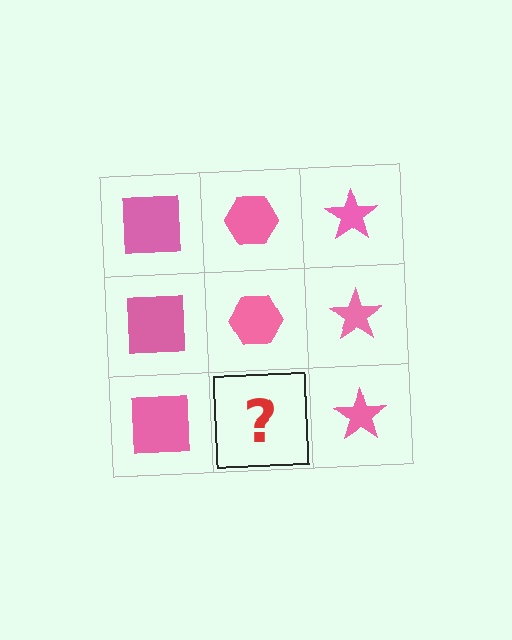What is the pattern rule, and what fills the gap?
The rule is that each column has a consistent shape. The gap should be filled with a pink hexagon.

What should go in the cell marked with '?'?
The missing cell should contain a pink hexagon.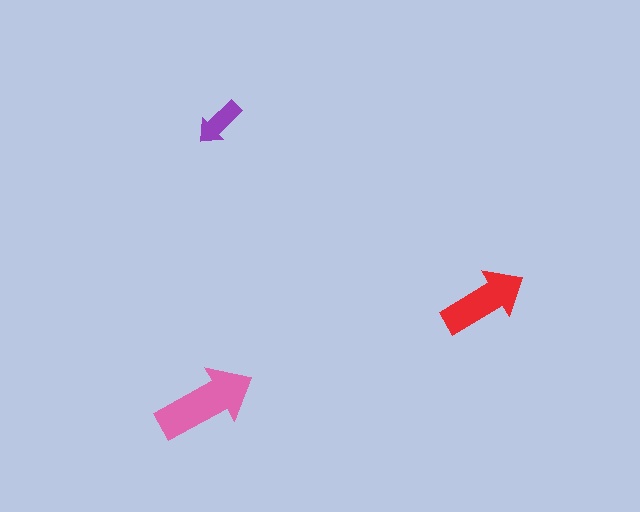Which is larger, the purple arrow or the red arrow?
The red one.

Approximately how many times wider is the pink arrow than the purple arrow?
About 2 times wider.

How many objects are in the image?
There are 3 objects in the image.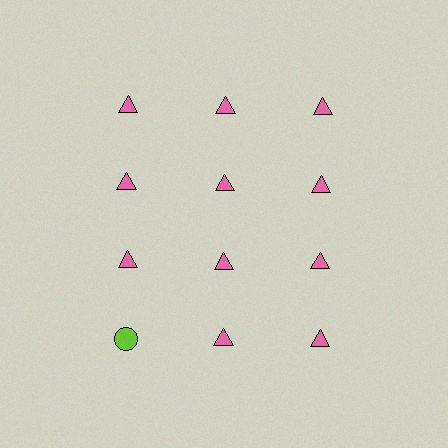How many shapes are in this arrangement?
There are 12 shapes arranged in a grid pattern.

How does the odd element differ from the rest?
It differs in both color (lime instead of pink) and shape (circle instead of triangle).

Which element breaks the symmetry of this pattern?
The lime circle in the fourth row, leftmost column breaks the symmetry. All other shapes are pink triangles.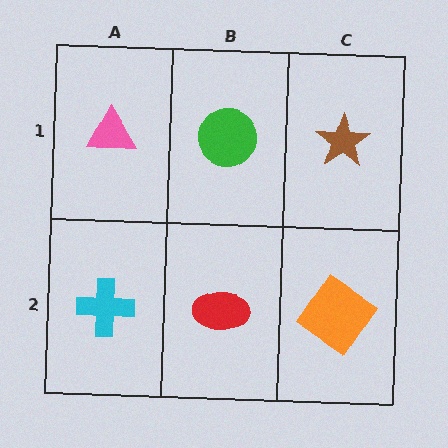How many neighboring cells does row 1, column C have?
2.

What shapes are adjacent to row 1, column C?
An orange diamond (row 2, column C), a green circle (row 1, column B).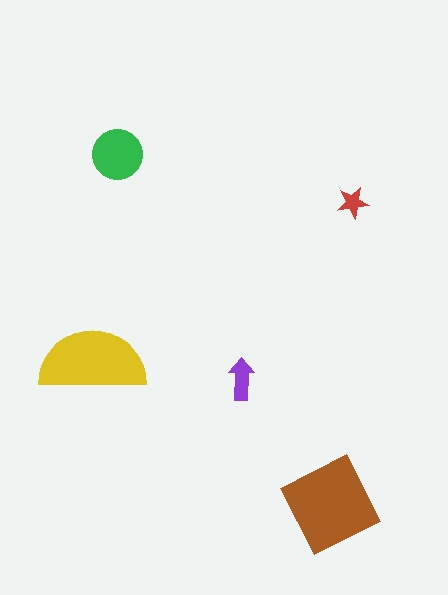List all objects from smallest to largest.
The red star, the purple arrow, the green circle, the yellow semicircle, the brown square.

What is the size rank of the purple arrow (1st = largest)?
4th.